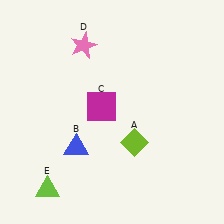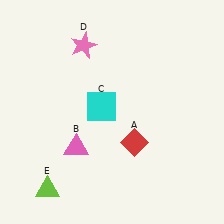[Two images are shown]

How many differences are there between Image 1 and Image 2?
There are 3 differences between the two images.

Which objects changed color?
A changed from lime to red. B changed from blue to pink. C changed from magenta to cyan.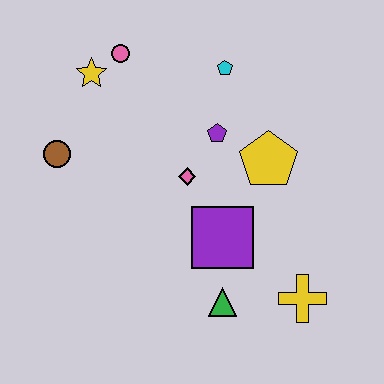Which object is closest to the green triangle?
The purple square is closest to the green triangle.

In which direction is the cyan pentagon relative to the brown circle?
The cyan pentagon is to the right of the brown circle.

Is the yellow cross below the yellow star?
Yes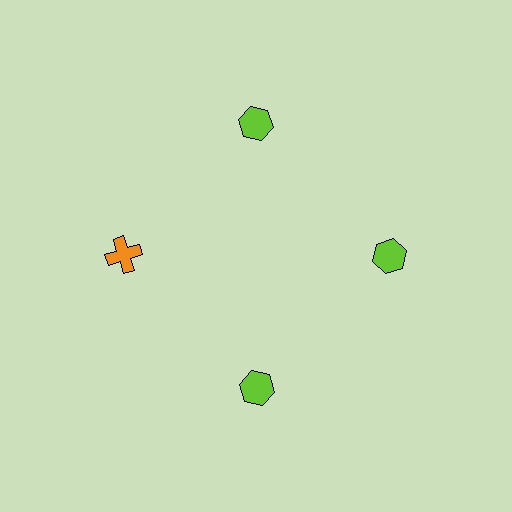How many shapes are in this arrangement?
There are 4 shapes arranged in a ring pattern.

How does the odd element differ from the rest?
It differs in both color (orange instead of lime) and shape (cross instead of hexagon).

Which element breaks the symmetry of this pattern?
The orange cross at roughly the 9 o'clock position breaks the symmetry. All other shapes are lime hexagons.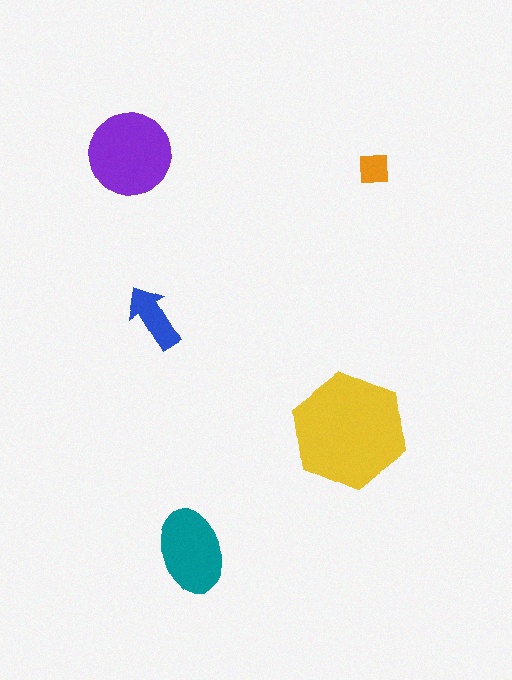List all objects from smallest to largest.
The orange square, the blue arrow, the teal ellipse, the purple circle, the yellow hexagon.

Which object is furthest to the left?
The purple circle is leftmost.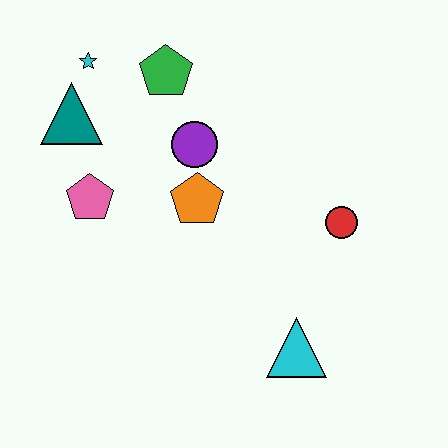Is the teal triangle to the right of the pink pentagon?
No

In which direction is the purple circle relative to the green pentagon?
The purple circle is below the green pentagon.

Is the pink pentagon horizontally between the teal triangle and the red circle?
Yes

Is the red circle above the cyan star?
No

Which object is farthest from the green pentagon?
The cyan triangle is farthest from the green pentagon.